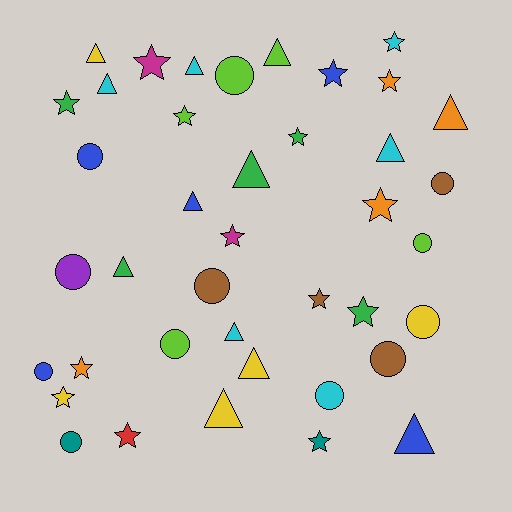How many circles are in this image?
There are 12 circles.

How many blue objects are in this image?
There are 5 blue objects.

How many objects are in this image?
There are 40 objects.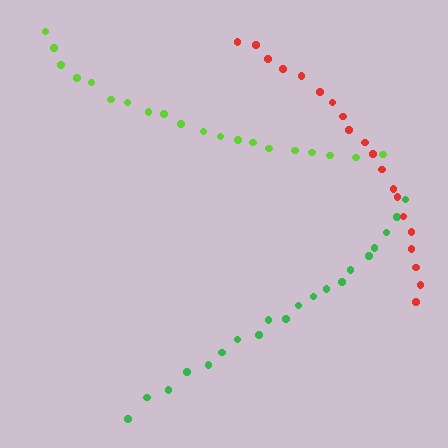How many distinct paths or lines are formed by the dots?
There are 3 distinct paths.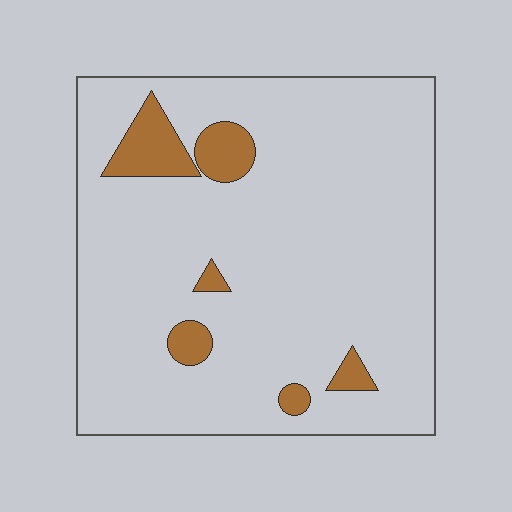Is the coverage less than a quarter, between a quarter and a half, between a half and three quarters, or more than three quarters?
Less than a quarter.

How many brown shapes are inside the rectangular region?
6.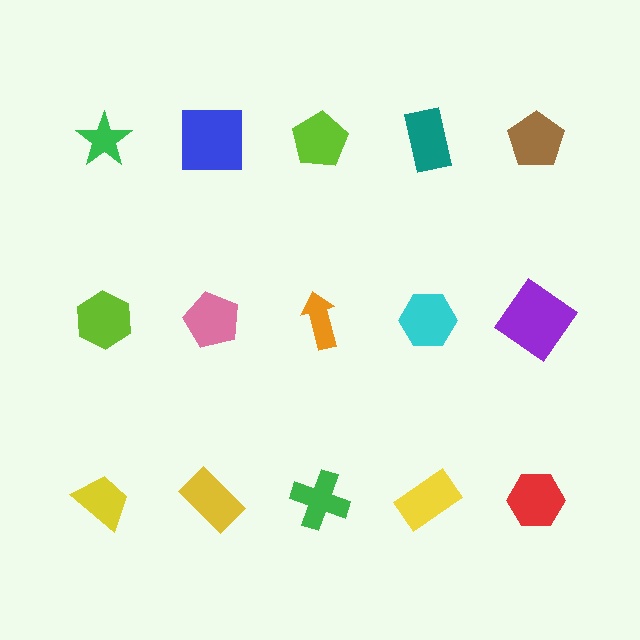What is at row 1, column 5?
A brown pentagon.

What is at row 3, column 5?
A red hexagon.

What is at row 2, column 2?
A pink pentagon.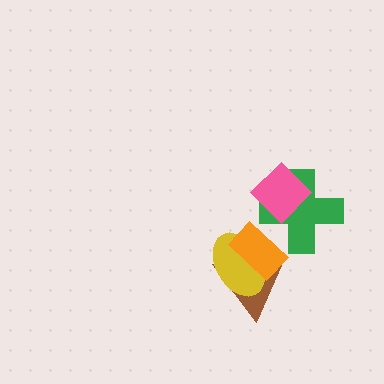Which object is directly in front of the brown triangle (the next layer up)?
The yellow ellipse is directly in front of the brown triangle.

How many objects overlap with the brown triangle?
2 objects overlap with the brown triangle.